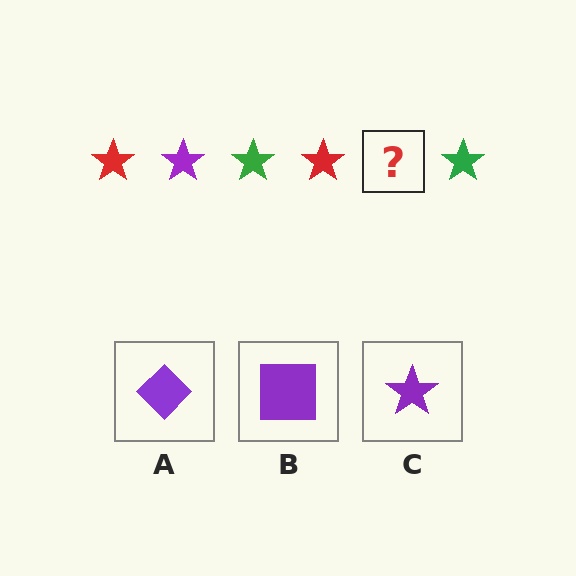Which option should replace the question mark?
Option C.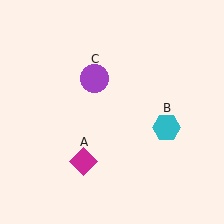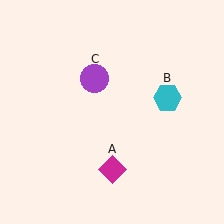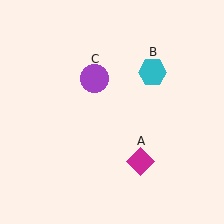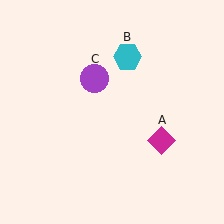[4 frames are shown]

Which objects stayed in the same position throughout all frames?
Purple circle (object C) remained stationary.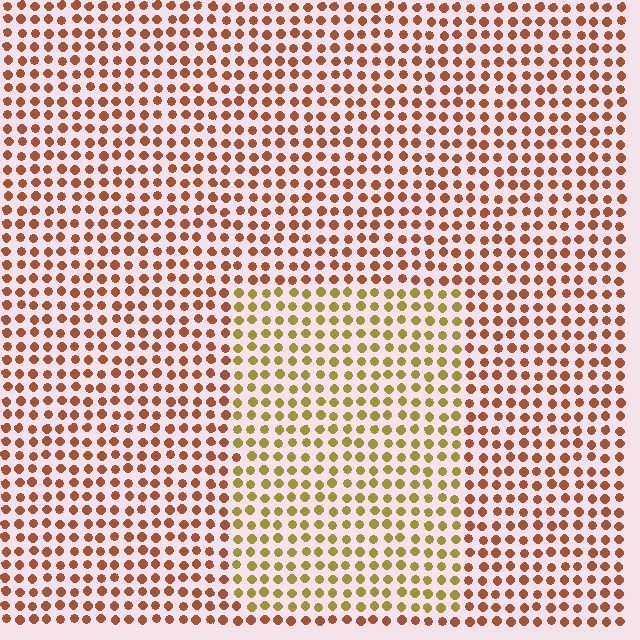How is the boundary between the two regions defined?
The boundary is defined purely by a slight shift in hue (about 39 degrees). Spacing, size, and orientation are identical on both sides.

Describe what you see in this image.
The image is filled with small brown elements in a uniform arrangement. A rectangle-shaped region is visible where the elements are tinted to a slightly different hue, forming a subtle color boundary.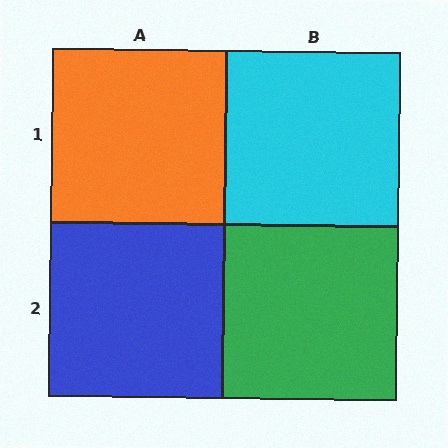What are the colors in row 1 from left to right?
Orange, cyan.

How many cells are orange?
1 cell is orange.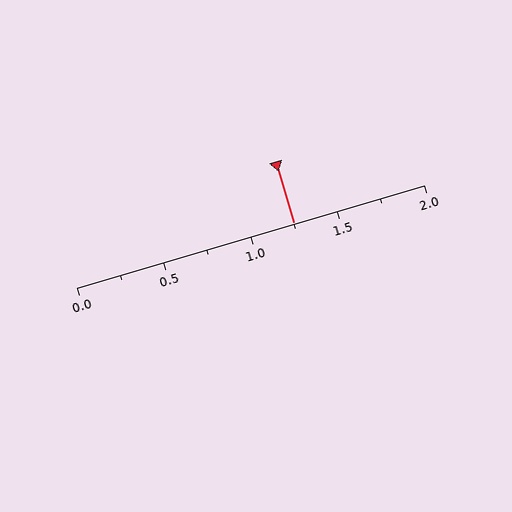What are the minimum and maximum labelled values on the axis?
The axis runs from 0.0 to 2.0.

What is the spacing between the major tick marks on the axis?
The major ticks are spaced 0.5 apart.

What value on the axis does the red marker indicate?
The marker indicates approximately 1.25.